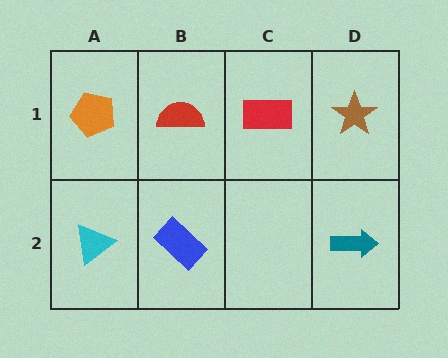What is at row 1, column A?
An orange pentagon.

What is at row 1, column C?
A red rectangle.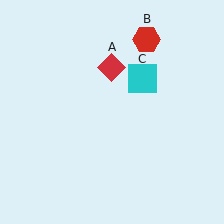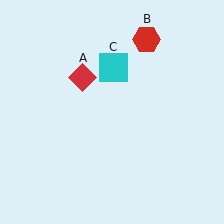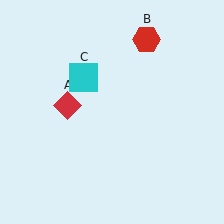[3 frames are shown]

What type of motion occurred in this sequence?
The red diamond (object A), cyan square (object C) rotated counterclockwise around the center of the scene.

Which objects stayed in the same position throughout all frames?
Red hexagon (object B) remained stationary.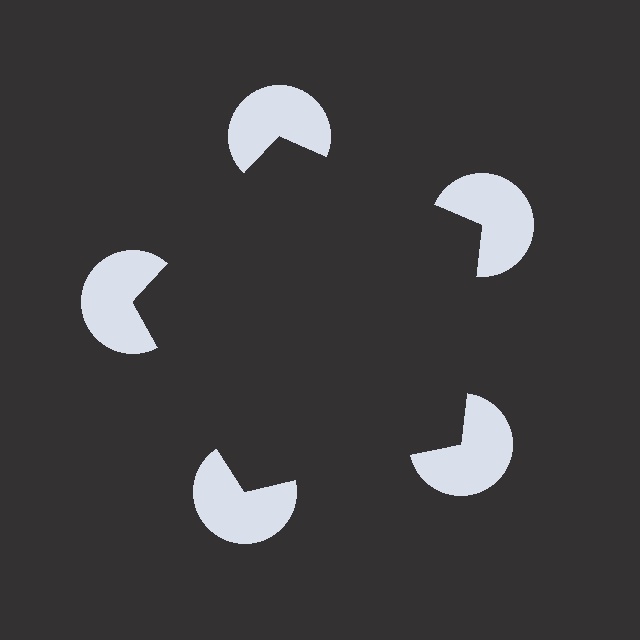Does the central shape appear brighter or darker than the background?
It typically appears slightly darker than the background, even though no actual brightness change is drawn.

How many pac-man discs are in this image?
There are 5 — one at each vertex of the illusory pentagon.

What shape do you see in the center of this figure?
An illusory pentagon — its edges are inferred from the aligned wedge cuts in the pac-man discs, not physically drawn.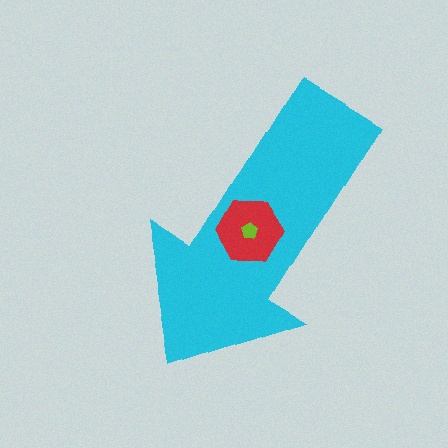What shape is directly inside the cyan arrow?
The red hexagon.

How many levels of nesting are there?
3.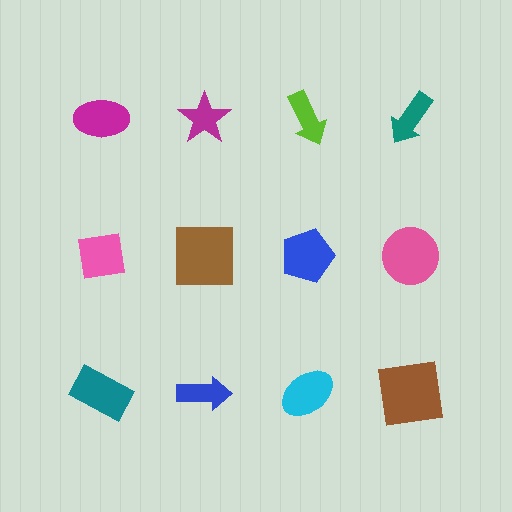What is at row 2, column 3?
A blue pentagon.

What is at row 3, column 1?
A teal rectangle.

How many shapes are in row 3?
4 shapes.